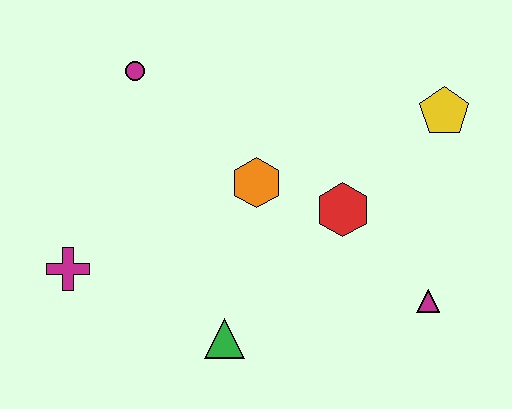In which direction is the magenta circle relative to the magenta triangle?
The magenta circle is to the left of the magenta triangle.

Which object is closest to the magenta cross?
The green triangle is closest to the magenta cross.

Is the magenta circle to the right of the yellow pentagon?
No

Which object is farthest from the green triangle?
The yellow pentagon is farthest from the green triangle.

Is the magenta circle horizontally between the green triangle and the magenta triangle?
No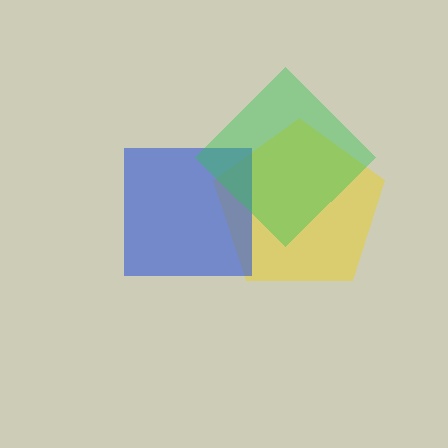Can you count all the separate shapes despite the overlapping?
Yes, there are 3 separate shapes.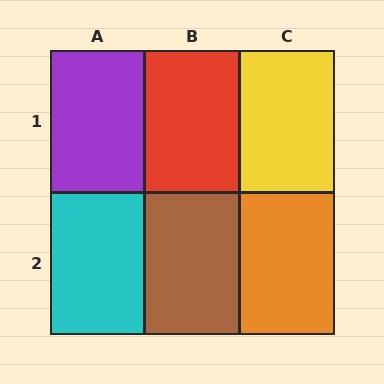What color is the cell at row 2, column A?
Cyan.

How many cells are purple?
1 cell is purple.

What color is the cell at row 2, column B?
Brown.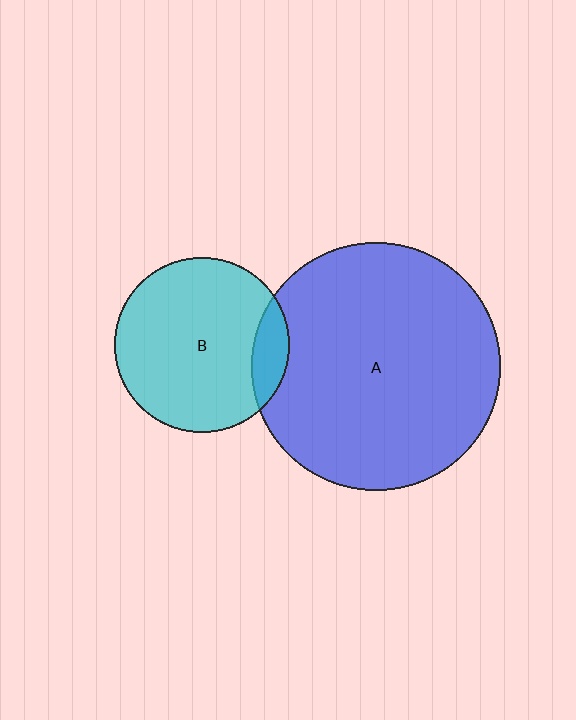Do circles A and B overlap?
Yes.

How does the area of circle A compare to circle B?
Approximately 2.0 times.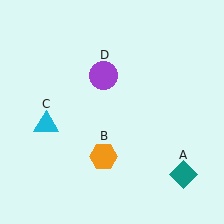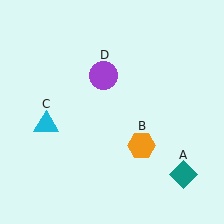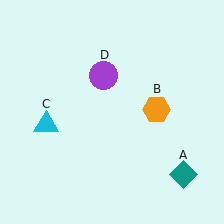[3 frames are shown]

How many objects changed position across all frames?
1 object changed position: orange hexagon (object B).